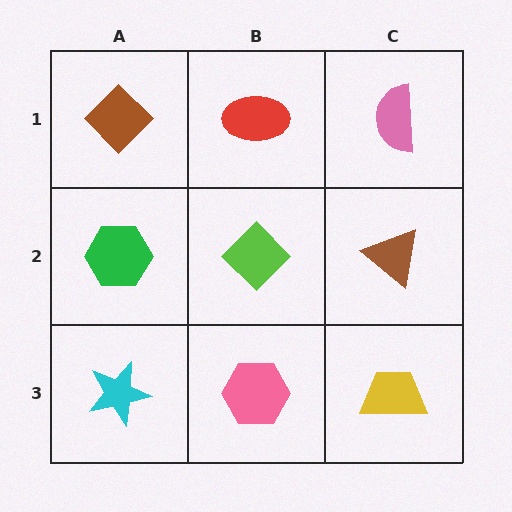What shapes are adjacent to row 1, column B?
A lime diamond (row 2, column B), a brown diamond (row 1, column A), a pink semicircle (row 1, column C).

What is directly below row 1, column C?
A brown triangle.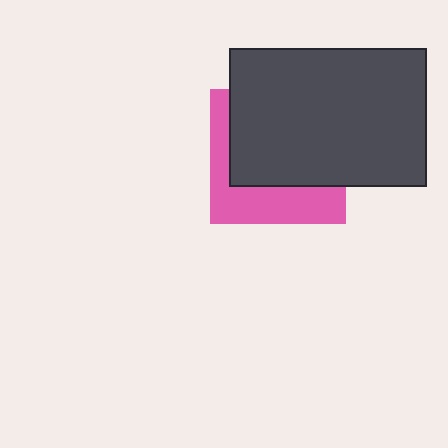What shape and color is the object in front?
The object in front is a dark gray rectangle.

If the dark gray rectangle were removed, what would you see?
You would see the complete pink square.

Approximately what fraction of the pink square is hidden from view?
Roughly 62% of the pink square is hidden behind the dark gray rectangle.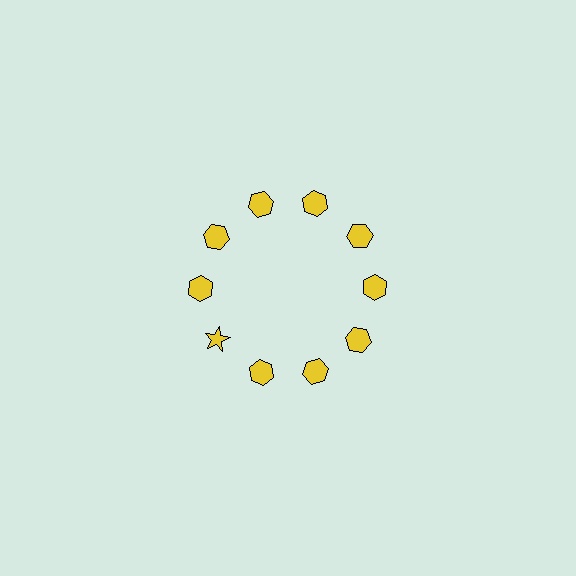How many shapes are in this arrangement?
There are 10 shapes arranged in a ring pattern.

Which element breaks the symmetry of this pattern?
The yellow star at roughly the 8 o'clock position breaks the symmetry. All other shapes are yellow hexagons.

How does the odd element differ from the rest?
It has a different shape: star instead of hexagon.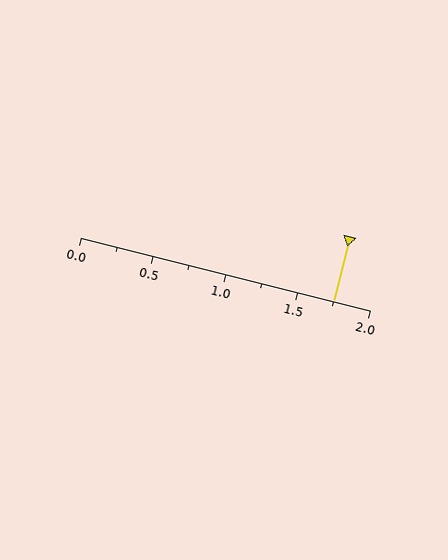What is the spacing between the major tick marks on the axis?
The major ticks are spaced 0.5 apart.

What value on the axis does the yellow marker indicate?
The marker indicates approximately 1.75.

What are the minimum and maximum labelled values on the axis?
The axis runs from 0.0 to 2.0.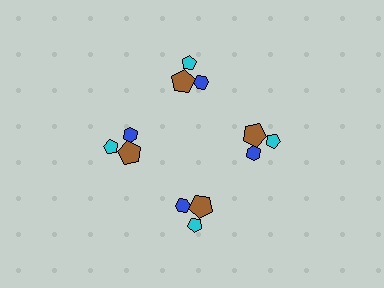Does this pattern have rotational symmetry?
Yes, this pattern has 4-fold rotational symmetry. It looks the same after rotating 90 degrees around the center.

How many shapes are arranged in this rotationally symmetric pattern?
There are 12 shapes, arranged in 4 groups of 3.